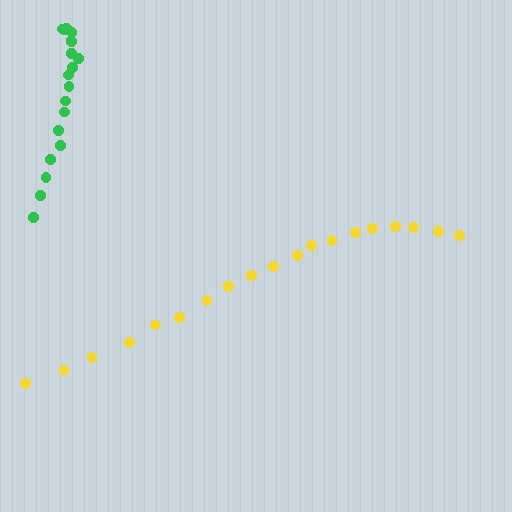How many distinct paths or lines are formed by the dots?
There are 2 distinct paths.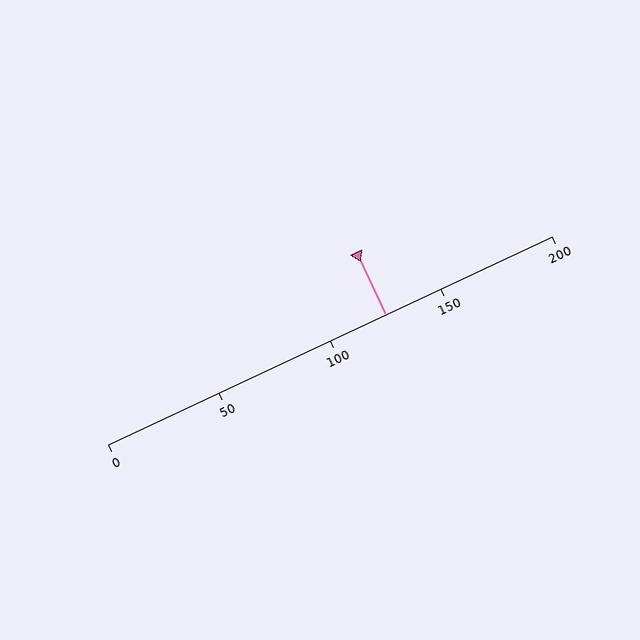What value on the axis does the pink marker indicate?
The marker indicates approximately 125.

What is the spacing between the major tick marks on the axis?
The major ticks are spaced 50 apart.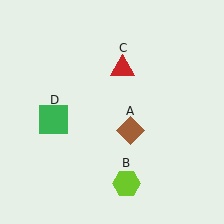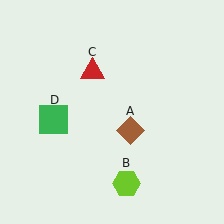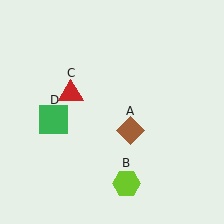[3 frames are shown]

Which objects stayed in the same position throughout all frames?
Brown diamond (object A) and lime hexagon (object B) and green square (object D) remained stationary.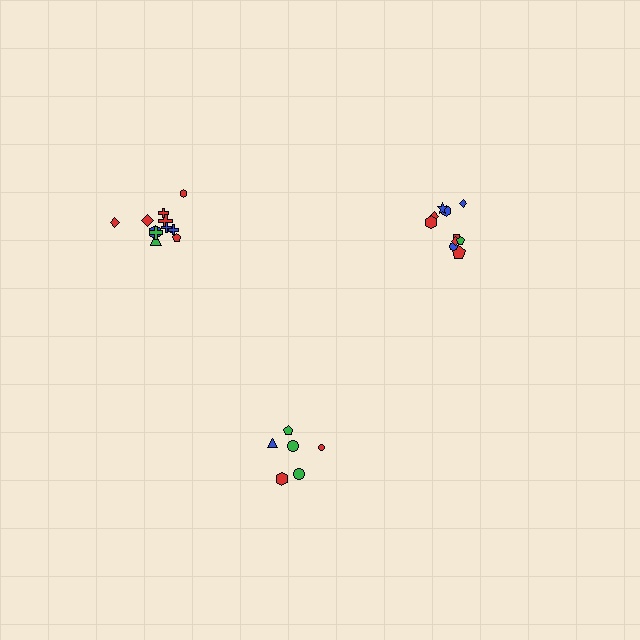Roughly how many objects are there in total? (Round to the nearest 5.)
Roughly 30 objects in total.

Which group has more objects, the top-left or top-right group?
The top-left group.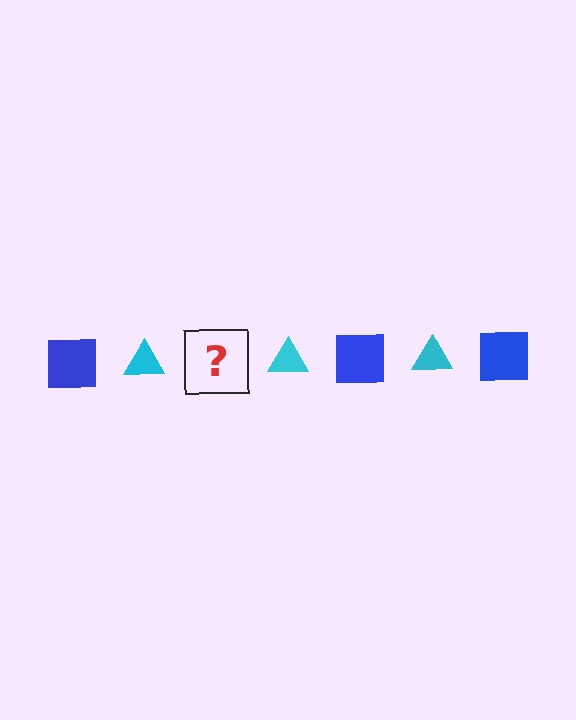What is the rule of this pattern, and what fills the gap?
The rule is that the pattern alternates between blue square and cyan triangle. The gap should be filled with a blue square.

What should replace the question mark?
The question mark should be replaced with a blue square.